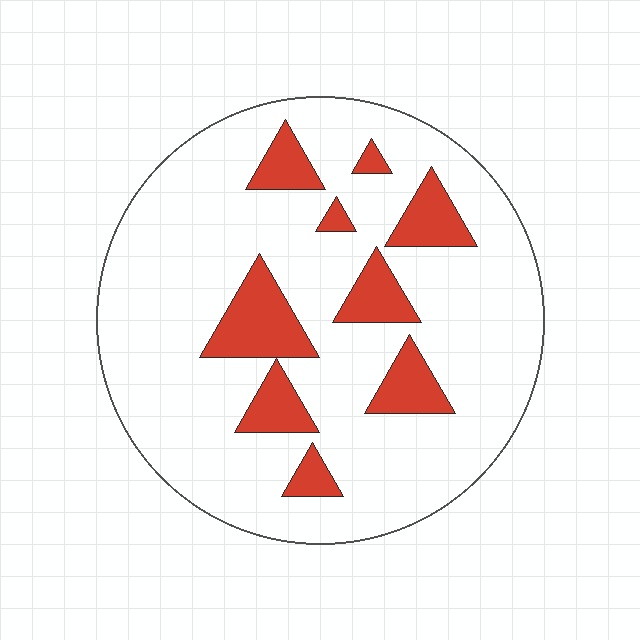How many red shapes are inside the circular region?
9.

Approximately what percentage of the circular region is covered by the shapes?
Approximately 15%.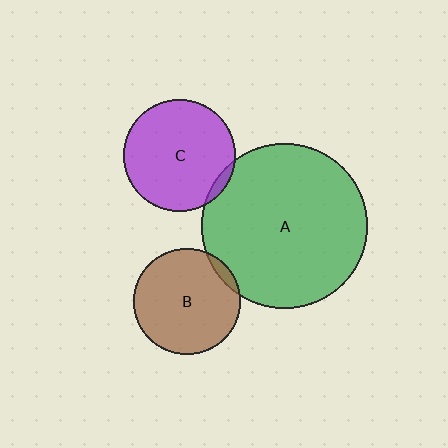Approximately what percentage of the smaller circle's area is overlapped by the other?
Approximately 5%.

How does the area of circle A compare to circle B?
Approximately 2.4 times.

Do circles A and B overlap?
Yes.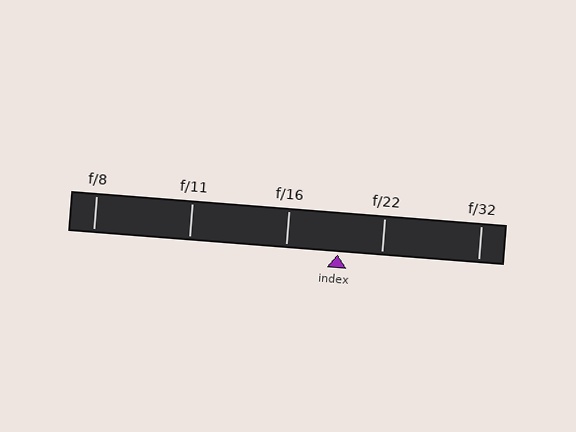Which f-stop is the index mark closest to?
The index mark is closest to f/22.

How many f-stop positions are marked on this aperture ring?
There are 5 f-stop positions marked.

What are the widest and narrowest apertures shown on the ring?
The widest aperture shown is f/8 and the narrowest is f/32.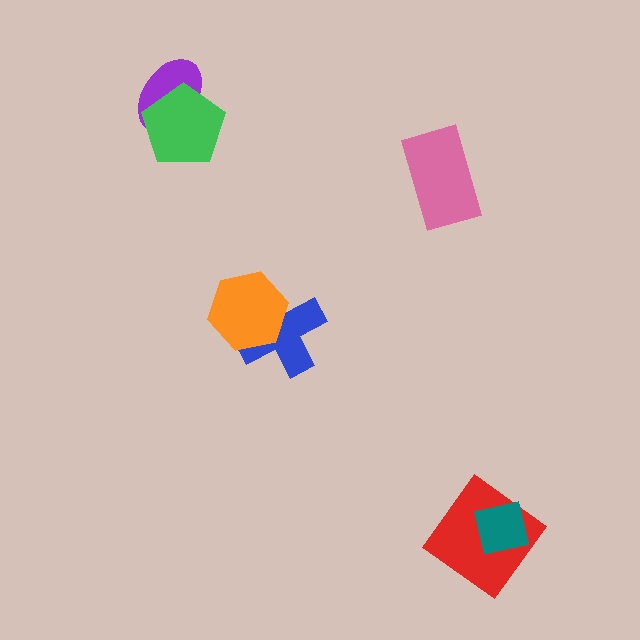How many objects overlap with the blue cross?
1 object overlaps with the blue cross.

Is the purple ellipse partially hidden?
Yes, it is partially covered by another shape.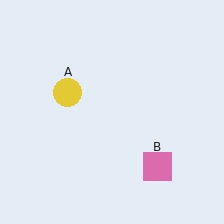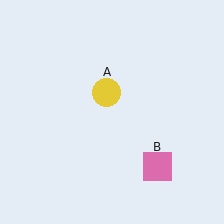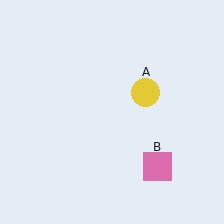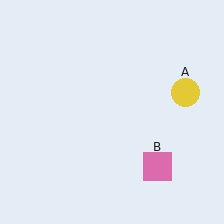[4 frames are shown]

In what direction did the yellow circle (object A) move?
The yellow circle (object A) moved right.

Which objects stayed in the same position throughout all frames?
Pink square (object B) remained stationary.